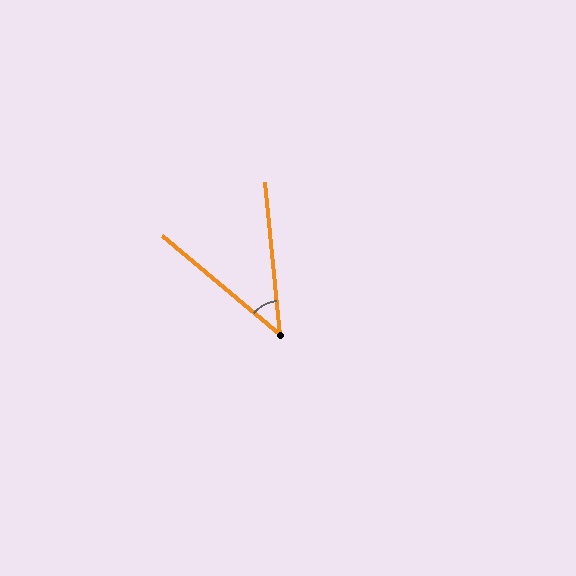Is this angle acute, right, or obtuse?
It is acute.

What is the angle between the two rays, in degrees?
Approximately 45 degrees.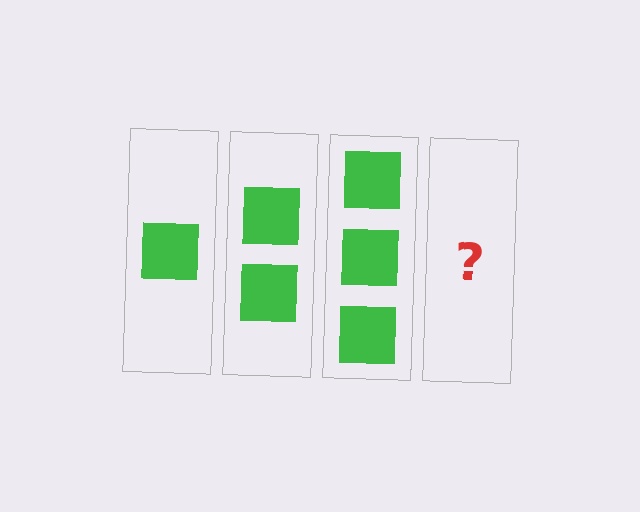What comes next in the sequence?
The next element should be 4 squares.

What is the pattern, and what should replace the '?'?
The pattern is that each step adds one more square. The '?' should be 4 squares.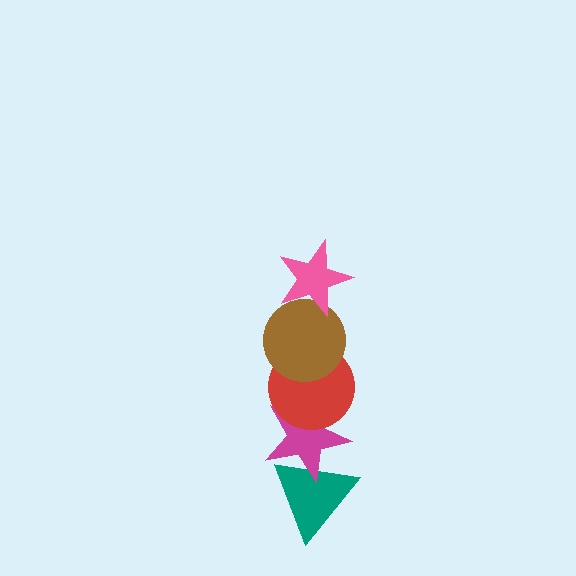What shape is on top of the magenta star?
The red circle is on top of the magenta star.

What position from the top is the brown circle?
The brown circle is 2nd from the top.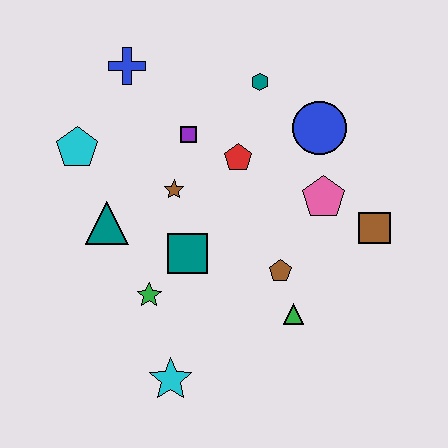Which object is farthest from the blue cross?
The cyan star is farthest from the blue cross.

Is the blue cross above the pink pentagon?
Yes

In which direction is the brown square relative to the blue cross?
The brown square is to the right of the blue cross.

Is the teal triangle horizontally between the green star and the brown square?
No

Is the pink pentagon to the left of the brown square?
Yes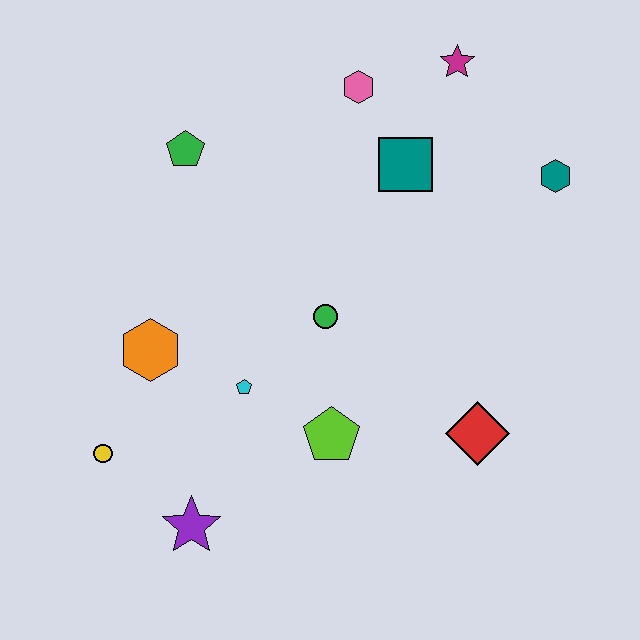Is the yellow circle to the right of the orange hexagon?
No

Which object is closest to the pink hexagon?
The teal square is closest to the pink hexagon.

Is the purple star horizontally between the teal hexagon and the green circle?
No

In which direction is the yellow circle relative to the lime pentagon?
The yellow circle is to the left of the lime pentagon.